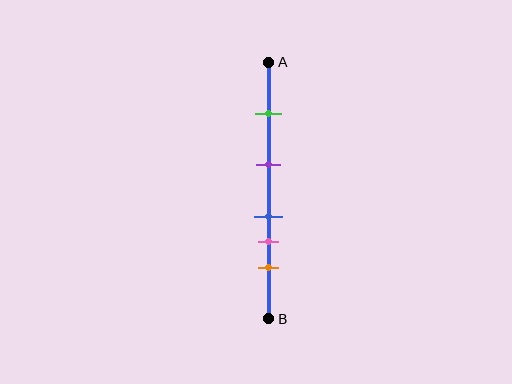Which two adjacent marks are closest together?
The blue and pink marks are the closest adjacent pair.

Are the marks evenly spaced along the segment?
No, the marks are not evenly spaced.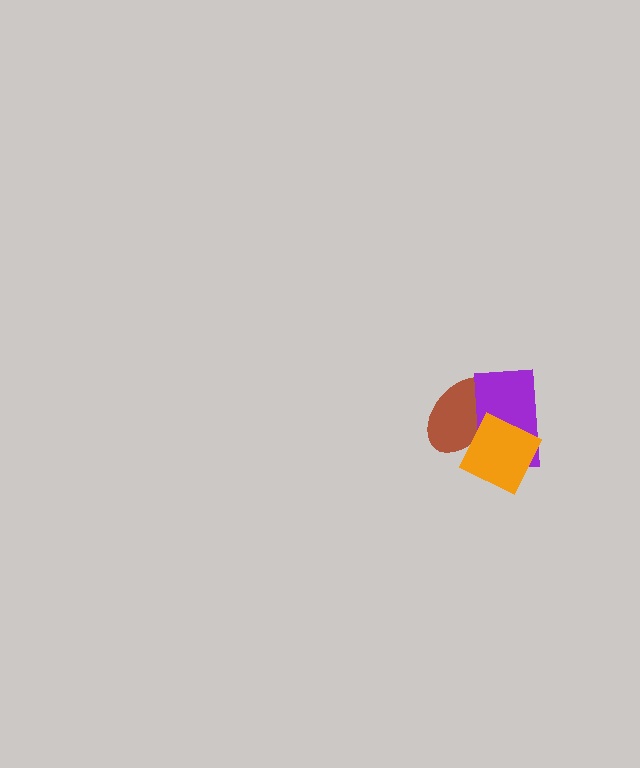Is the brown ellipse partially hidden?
Yes, it is partially covered by another shape.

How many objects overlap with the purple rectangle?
2 objects overlap with the purple rectangle.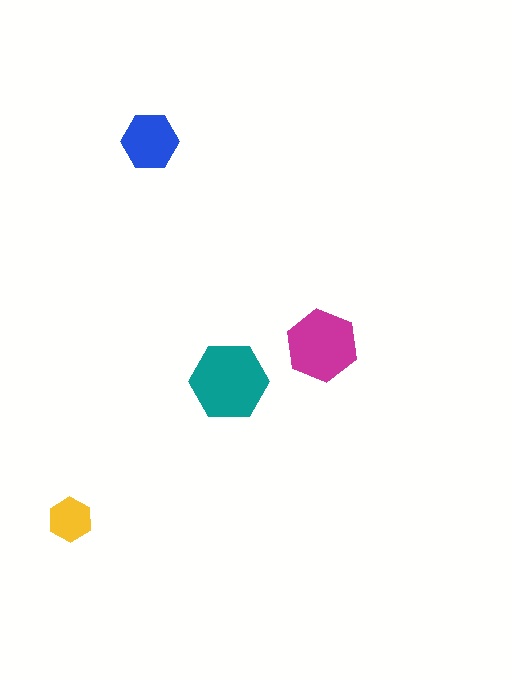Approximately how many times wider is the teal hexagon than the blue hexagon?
About 1.5 times wider.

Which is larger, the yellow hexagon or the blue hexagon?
The blue one.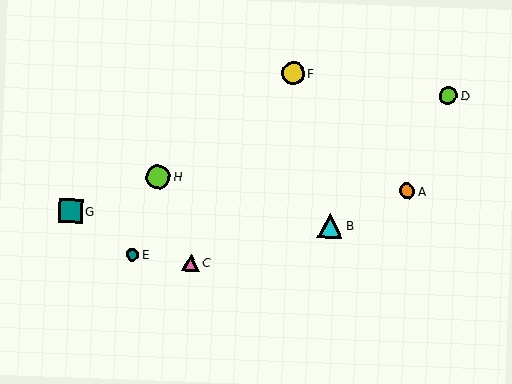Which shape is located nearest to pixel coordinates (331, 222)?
The cyan triangle (labeled B) at (330, 225) is nearest to that location.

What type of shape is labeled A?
Shape A is an orange circle.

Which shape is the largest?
The cyan triangle (labeled B) is the largest.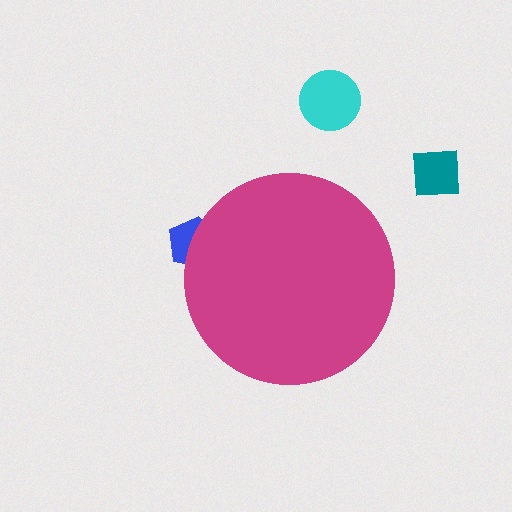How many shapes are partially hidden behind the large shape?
1 shape is partially hidden.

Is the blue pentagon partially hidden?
Yes, the blue pentagon is partially hidden behind the magenta circle.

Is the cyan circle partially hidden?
No, the cyan circle is fully visible.